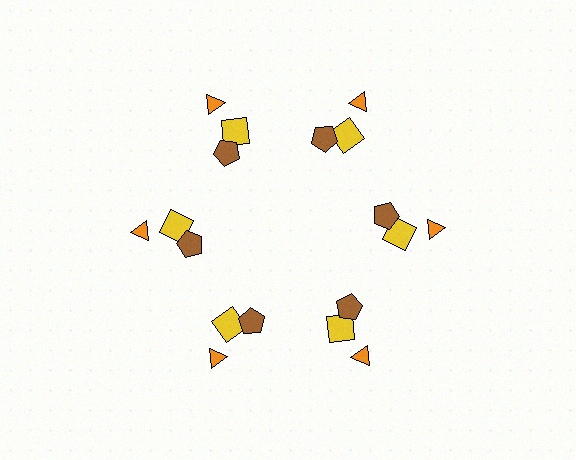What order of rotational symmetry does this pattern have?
This pattern has 6-fold rotational symmetry.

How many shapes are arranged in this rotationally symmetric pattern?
There are 18 shapes, arranged in 6 groups of 3.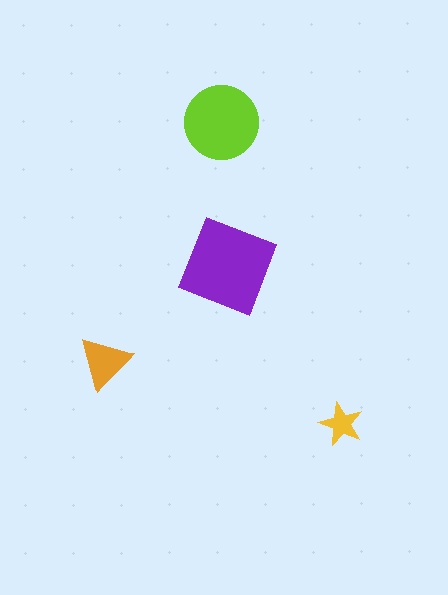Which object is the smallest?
The yellow star.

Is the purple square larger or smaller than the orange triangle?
Larger.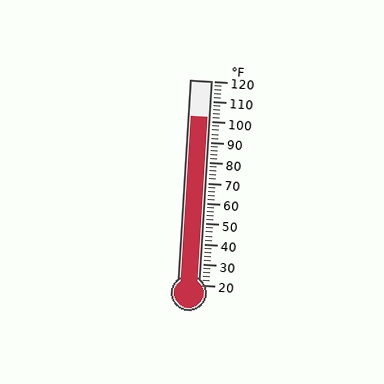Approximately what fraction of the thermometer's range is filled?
The thermometer is filled to approximately 80% of its range.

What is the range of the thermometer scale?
The thermometer scale ranges from 20°F to 120°F.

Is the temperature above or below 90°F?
The temperature is above 90°F.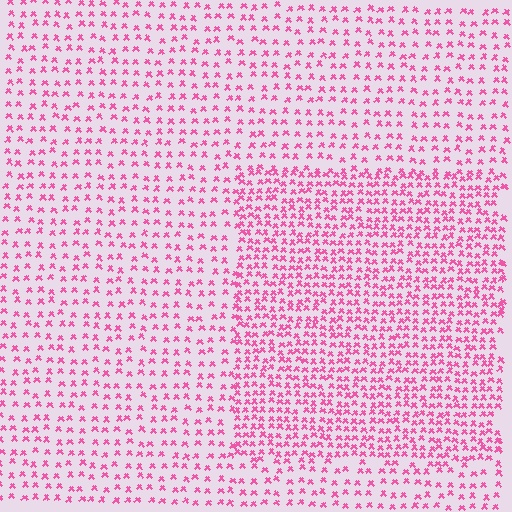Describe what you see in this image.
The image contains small pink elements arranged at two different densities. A rectangle-shaped region is visible where the elements are more densely packed than the surrounding area.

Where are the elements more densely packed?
The elements are more densely packed inside the rectangle boundary.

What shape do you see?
I see a rectangle.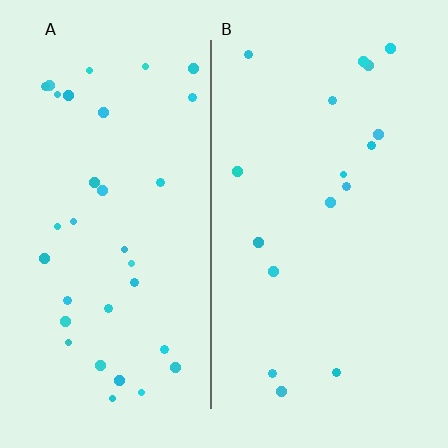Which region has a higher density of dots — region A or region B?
A (the left).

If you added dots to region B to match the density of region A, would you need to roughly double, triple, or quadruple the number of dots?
Approximately double.